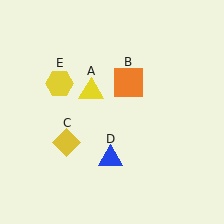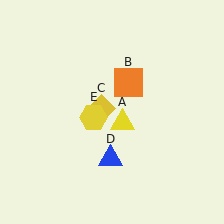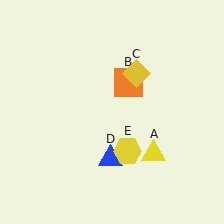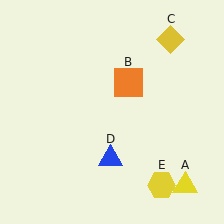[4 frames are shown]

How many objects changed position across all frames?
3 objects changed position: yellow triangle (object A), yellow diamond (object C), yellow hexagon (object E).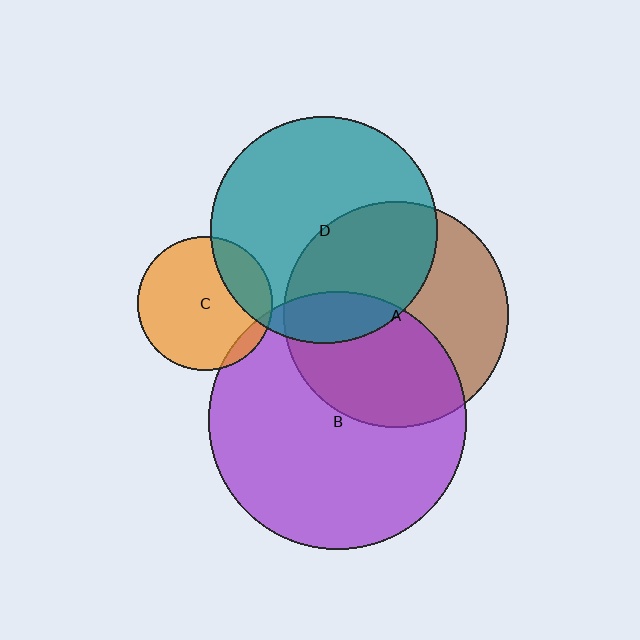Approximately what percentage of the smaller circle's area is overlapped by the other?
Approximately 40%.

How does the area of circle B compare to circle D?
Approximately 1.3 times.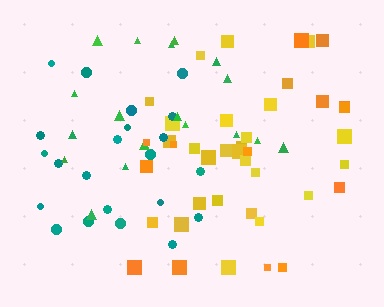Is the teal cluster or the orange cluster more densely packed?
Teal.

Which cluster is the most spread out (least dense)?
Orange.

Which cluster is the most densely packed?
Yellow.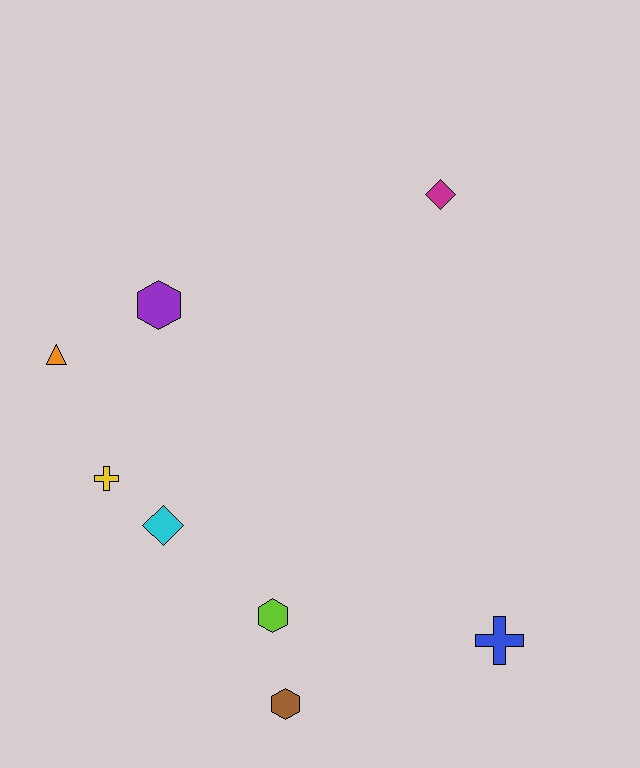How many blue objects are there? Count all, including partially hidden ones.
There is 1 blue object.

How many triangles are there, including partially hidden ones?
There is 1 triangle.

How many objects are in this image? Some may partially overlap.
There are 8 objects.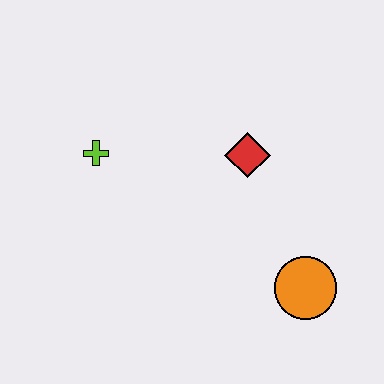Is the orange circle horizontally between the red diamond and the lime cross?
No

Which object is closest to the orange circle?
The red diamond is closest to the orange circle.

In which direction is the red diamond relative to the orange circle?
The red diamond is above the orange circle.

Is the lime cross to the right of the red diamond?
No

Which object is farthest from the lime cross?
The orange circle is farthest from the lime cross.